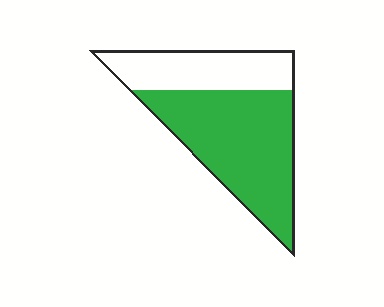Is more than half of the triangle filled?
Yes.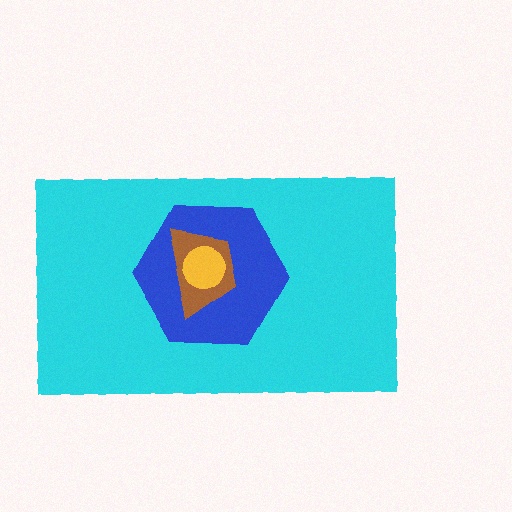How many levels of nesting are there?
4.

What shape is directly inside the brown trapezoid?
The yellow circle.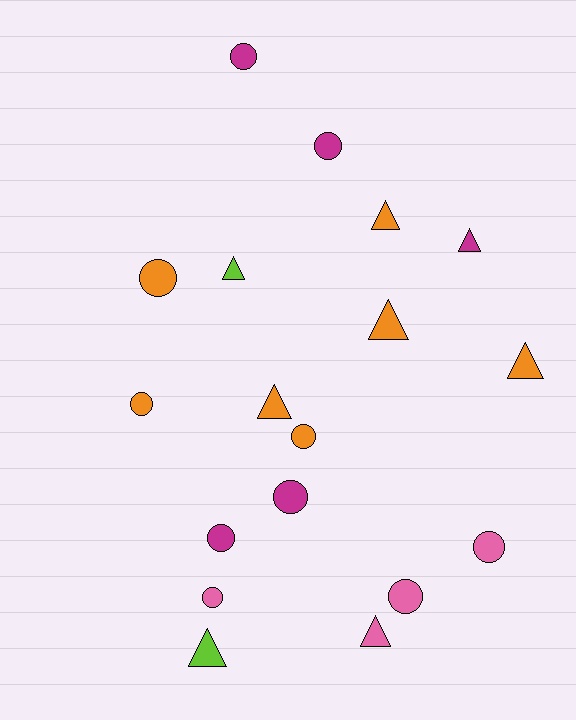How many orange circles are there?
There are 3 orange circles.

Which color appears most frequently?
Orange, with 7 objects.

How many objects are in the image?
There are 18 objects.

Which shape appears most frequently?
Circle, with 10 objects.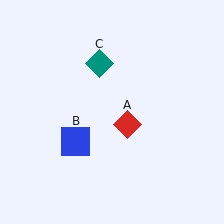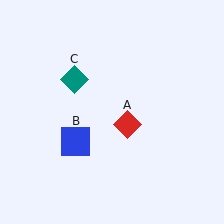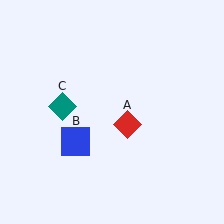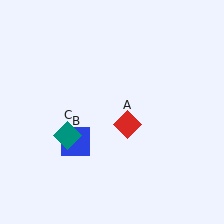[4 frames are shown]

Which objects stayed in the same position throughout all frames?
Red diamond (object A) and blue square (object B) remained stationary.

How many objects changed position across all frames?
1 object changed position: teal diamond (object C).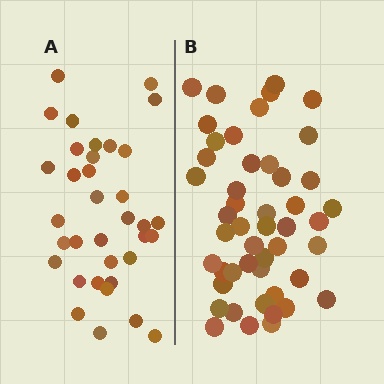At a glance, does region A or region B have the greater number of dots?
Region B (the right region) has more dots.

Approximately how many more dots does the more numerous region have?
Region B has approximately 15 more dots than region A.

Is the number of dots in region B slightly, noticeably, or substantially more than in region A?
Region B has noticeably more, but not dramatically so. The ratio is roughly 1.4 to 1.